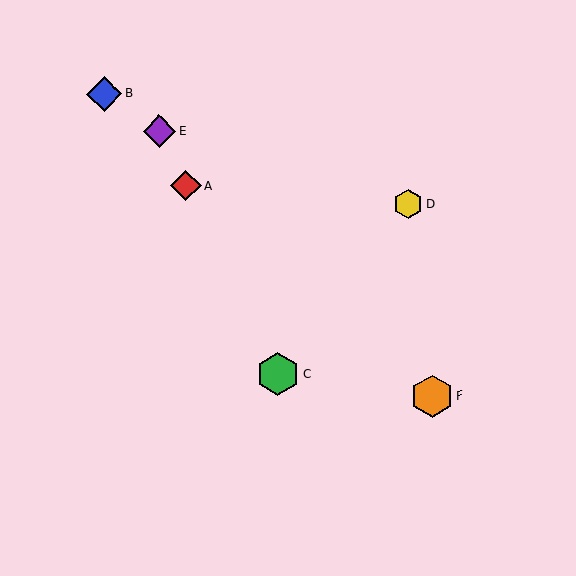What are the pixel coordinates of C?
Object C is at (278, 374).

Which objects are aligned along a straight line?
Objects A, C, E are aligned along a straight line.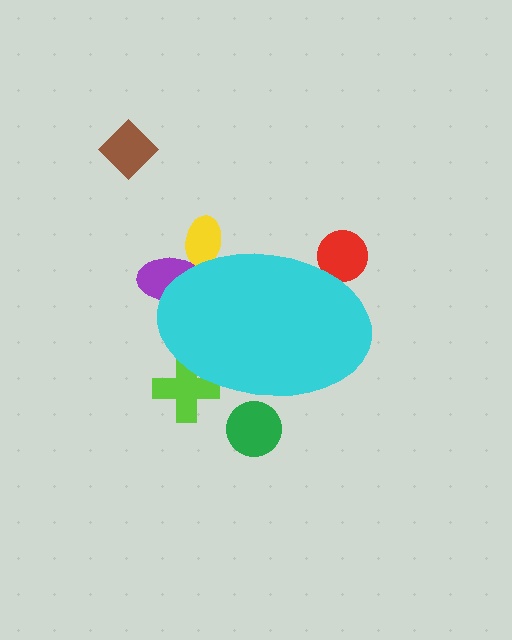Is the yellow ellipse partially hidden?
Yes, the yellow ellipse is partially hidden behind the cyan ellipse.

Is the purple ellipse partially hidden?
Yes, the purple ellipse is partially hidden behind the cyan ellipse.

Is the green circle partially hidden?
Yes, the green circle is partially hidden behind the cyan ellipse.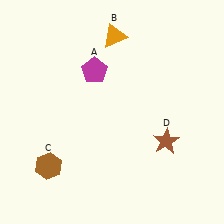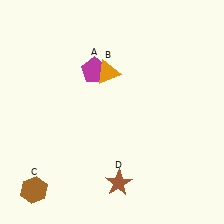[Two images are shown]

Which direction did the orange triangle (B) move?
The orange triangle (B) moved down.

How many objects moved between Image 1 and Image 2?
3 objects moved between the two images.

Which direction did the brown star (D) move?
The brown star (D) moved left.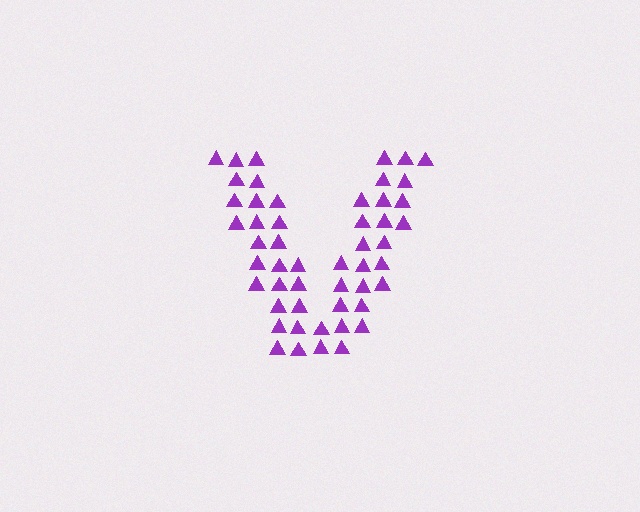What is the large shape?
The large shape is the letter V.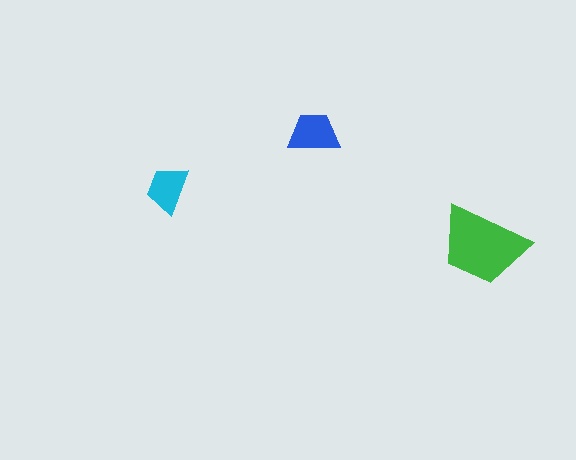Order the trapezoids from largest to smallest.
the green one, the blue one, the cyan one.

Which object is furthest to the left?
The cyan trapezoid is leftmost.